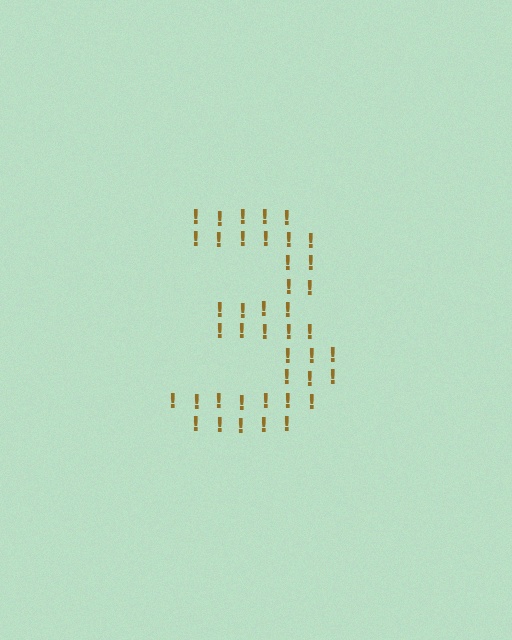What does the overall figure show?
The overall figure shows the digit 3.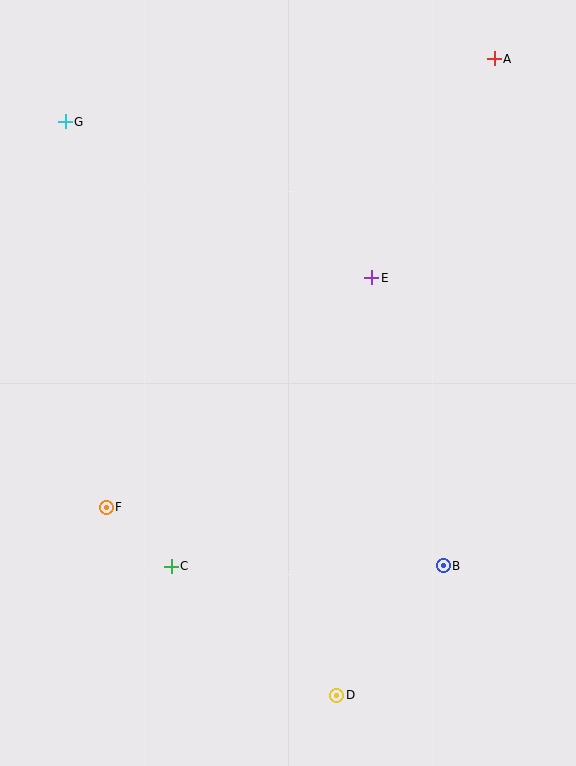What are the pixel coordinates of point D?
Point D is at (337, 695).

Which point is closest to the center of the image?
Point E at (372, 278) is closest to the center.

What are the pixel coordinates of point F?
Point F is at (106, 507).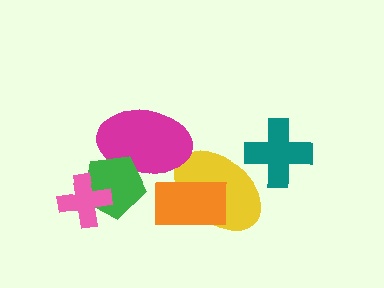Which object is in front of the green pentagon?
The pink cross is in front of the green pentagon.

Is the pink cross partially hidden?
No, no other shape covers it.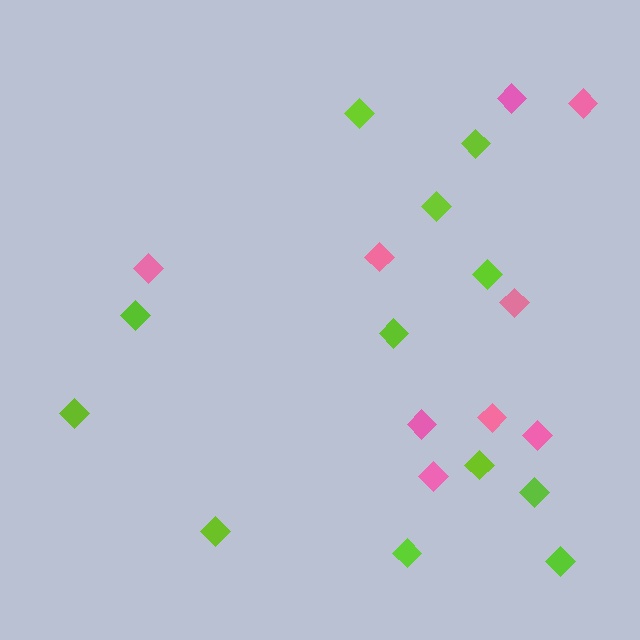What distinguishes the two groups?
There are 2 groups: one group of lime diamonds (12) and one group of pink diamonds (9).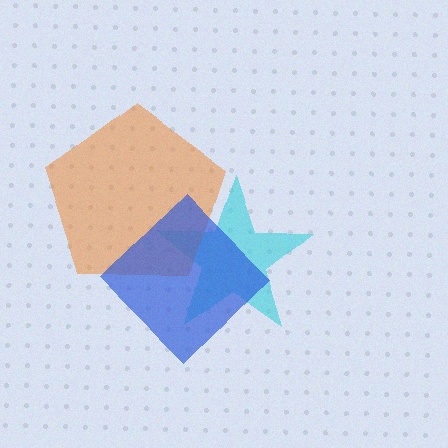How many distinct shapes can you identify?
There are 3 distinct shapes: a cyan star, an orange pentagon, a blue diamond.